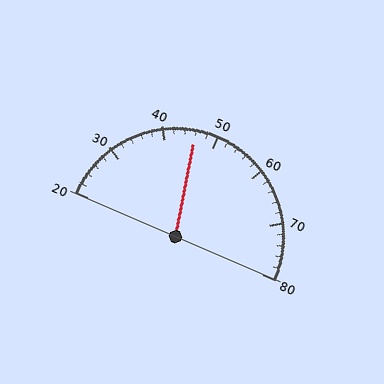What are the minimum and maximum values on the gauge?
The gauge ranges from 20 to 80.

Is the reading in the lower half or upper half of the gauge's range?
The reading is in the lower half of the range (20 to 80).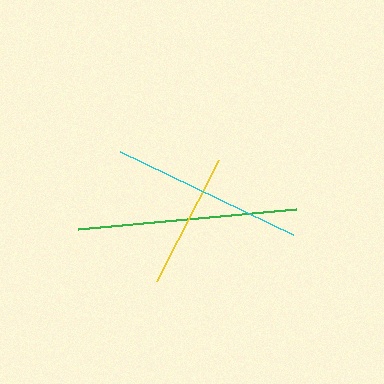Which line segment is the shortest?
The yellow line is the shortest at approximately 136 pixels.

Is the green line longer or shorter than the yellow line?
The green line is longer than the yellow line.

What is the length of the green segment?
The green segment is approximately 219 pixels long.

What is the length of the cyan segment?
The cyan segment is approximately 192 pixels long.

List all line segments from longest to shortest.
From longest to shortest: green, cyan, yellow.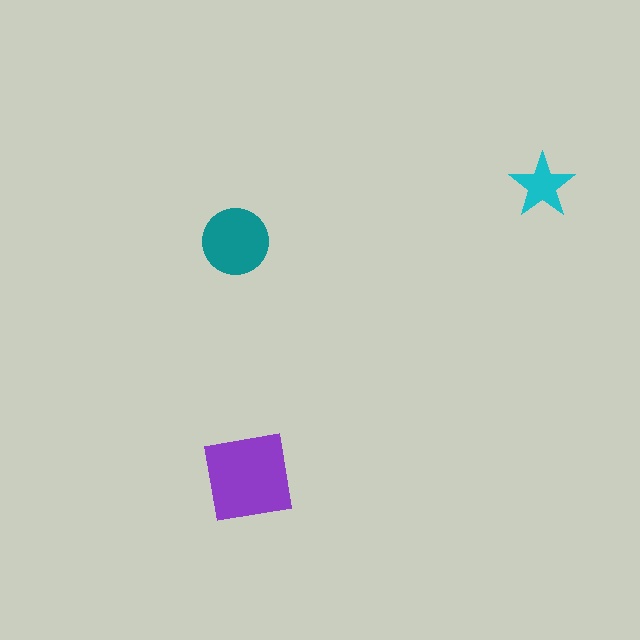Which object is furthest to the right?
The cyan star is rightmost.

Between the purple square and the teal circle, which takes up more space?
The purple square.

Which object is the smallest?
The cyan star.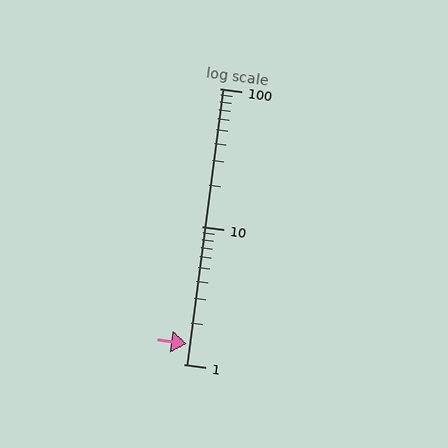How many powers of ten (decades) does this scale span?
The scale spans 2 decades, from 1 to 100.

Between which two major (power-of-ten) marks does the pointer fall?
The pointer is between 1 and 10.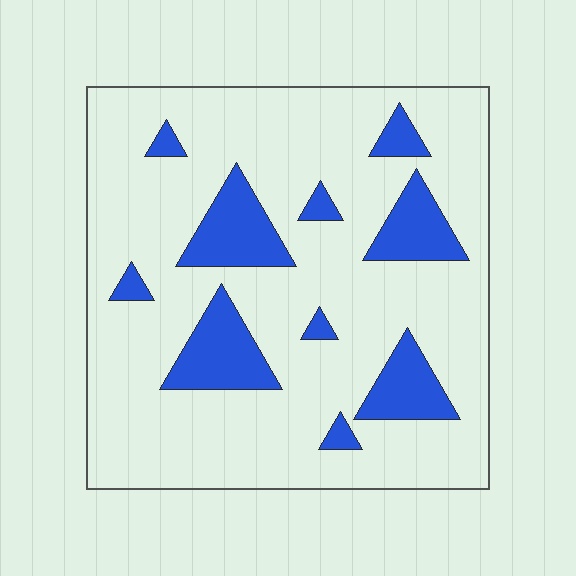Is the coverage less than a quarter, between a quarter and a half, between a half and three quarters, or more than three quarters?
Less than a quarter.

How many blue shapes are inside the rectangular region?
10.